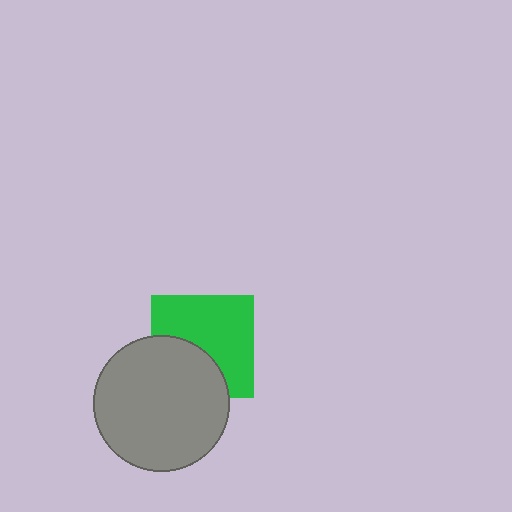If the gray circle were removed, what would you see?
You would see the complete green square.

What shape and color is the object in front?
The object in front is a gray circle.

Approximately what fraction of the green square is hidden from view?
Roughly 37% of the green square is hidden behind the gray circle.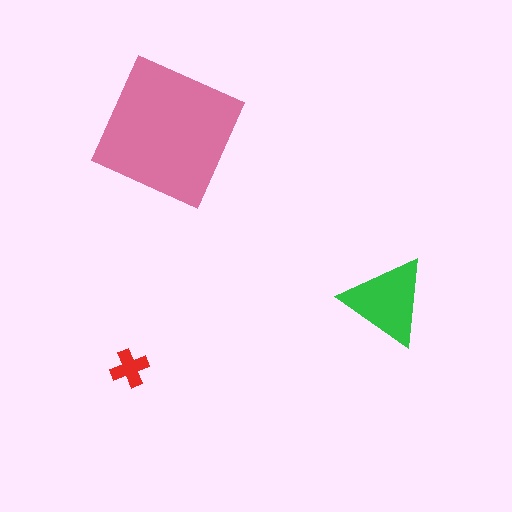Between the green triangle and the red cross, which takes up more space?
The green triangle.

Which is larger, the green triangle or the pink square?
The pink square.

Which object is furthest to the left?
The red cross is leftmost.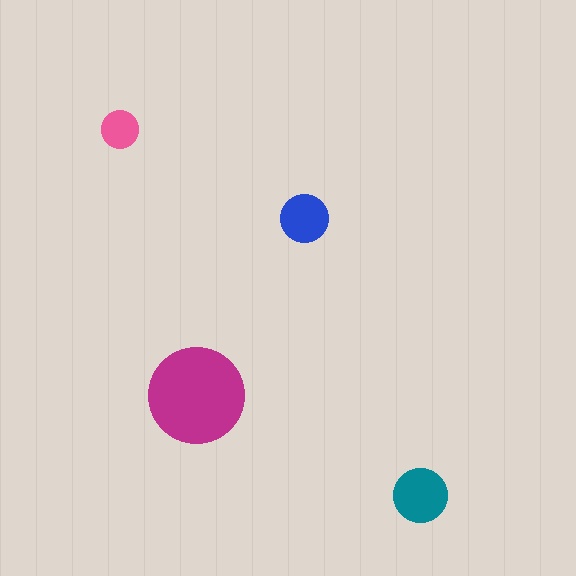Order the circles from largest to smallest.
the magenta one, the teal one, the blue one, the pink one.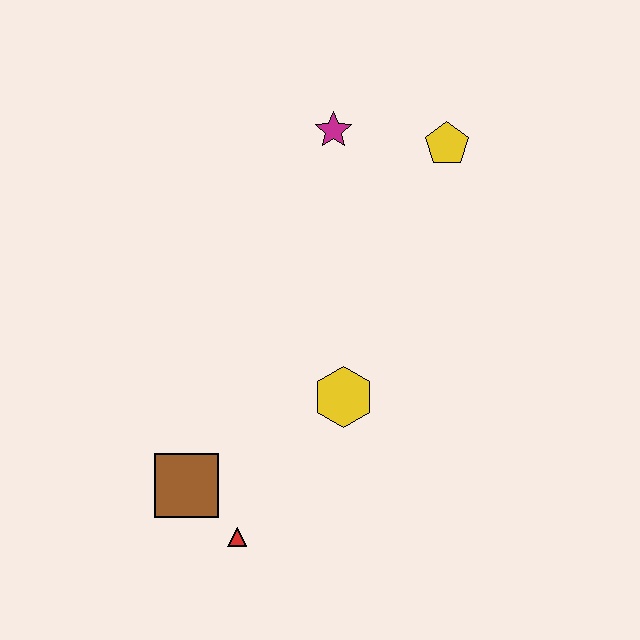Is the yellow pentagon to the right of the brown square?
Yes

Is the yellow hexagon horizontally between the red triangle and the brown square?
No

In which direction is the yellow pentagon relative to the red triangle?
The yellow pentagon is above the red triangle.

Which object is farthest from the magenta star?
The red triangle is farthest from the magenta star.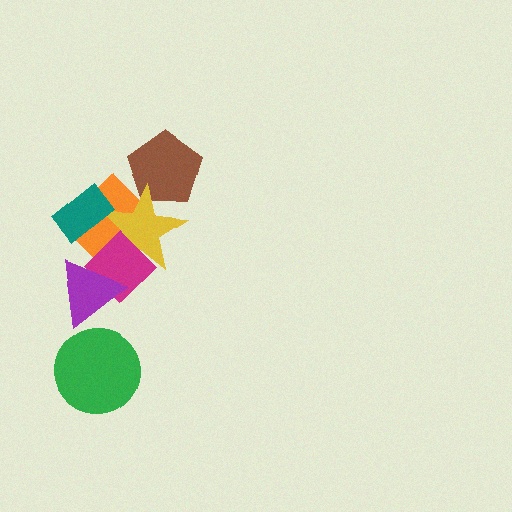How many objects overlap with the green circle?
0 objects overlap with the green circle.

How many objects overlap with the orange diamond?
3 objects overlap with the orange diamond.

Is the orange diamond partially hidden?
Yes, it is partially covered by another shape.